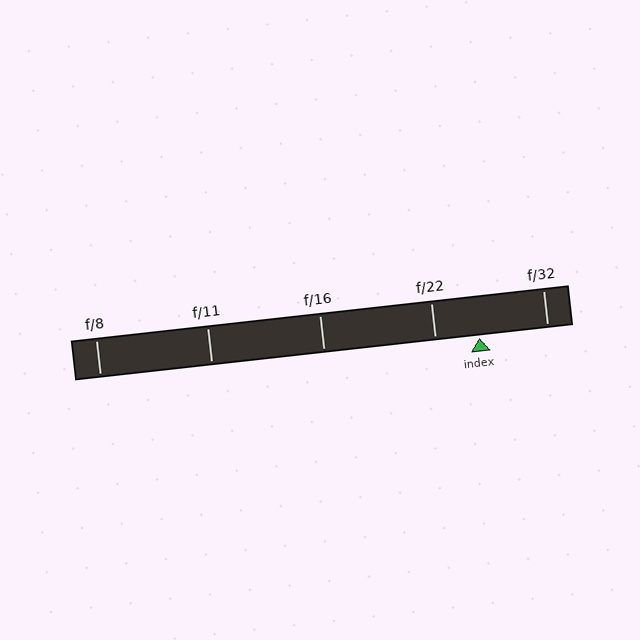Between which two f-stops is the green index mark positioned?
The index mark is between f/22 and f/32.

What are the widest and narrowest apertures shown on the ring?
The widest aperture shown is f/8 and the narrowest is f/32.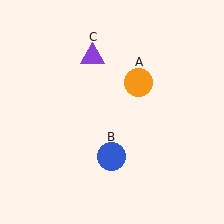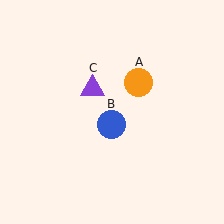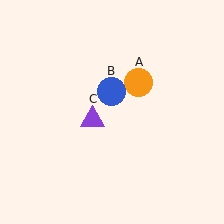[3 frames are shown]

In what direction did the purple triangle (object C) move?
The purple triangle (object C) moved down.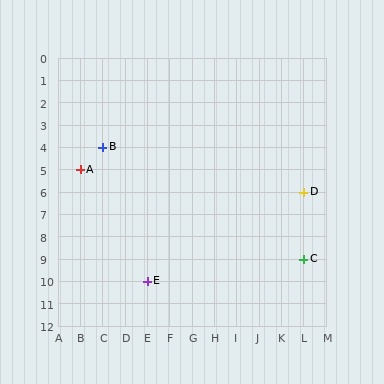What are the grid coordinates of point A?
Point A is at grid coordinates (B, 5).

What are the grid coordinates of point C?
Point C is at grid coordinates (L, 9).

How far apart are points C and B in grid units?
Points C and B are 9 columns and 5 rows apart (about 10.3 grid units diagonally).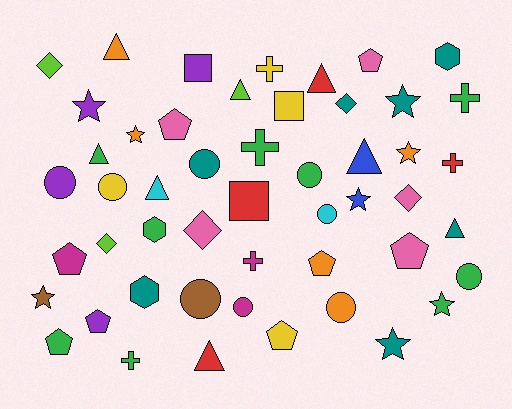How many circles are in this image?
There are 9 circles.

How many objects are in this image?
There are 50 objects.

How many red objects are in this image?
There are 4 red objects.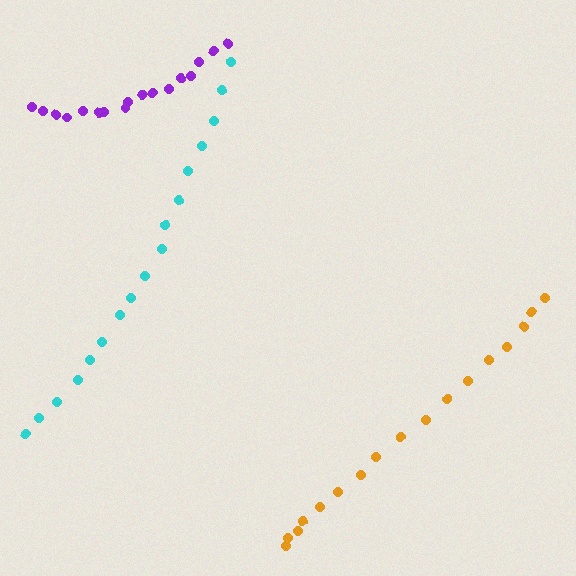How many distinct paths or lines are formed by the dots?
There are 3 distinct paths.